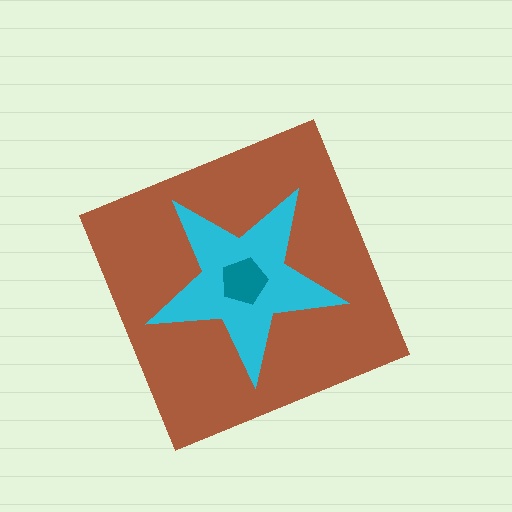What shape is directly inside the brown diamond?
The cyan star.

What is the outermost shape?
The brown diamond.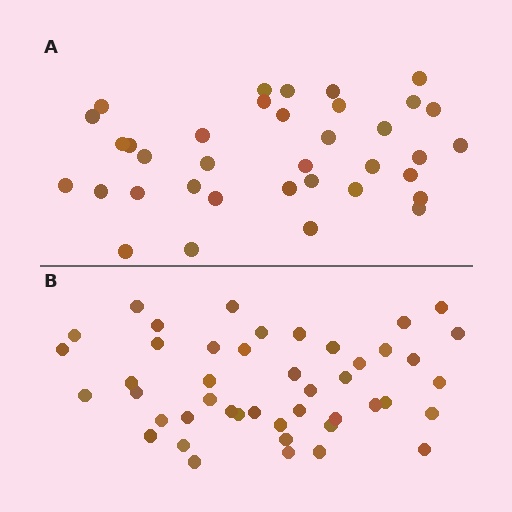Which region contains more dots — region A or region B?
Region B (the bottom region) has more dots.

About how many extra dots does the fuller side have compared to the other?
Region B has roughly 8 or so more dots than region A.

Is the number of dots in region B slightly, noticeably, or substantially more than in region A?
Region B has noticeably more, but not dramatically so. The ratio is roughly 1.2 to 1.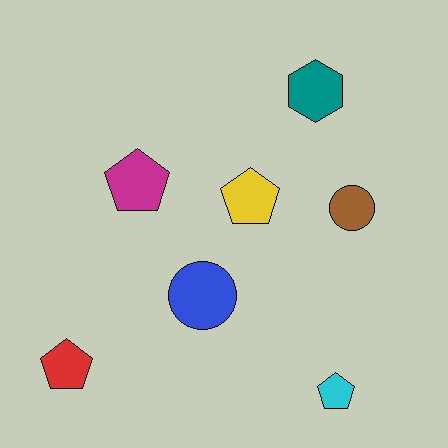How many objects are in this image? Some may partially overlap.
There are 7 objects.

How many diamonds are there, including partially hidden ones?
There are no diamonds.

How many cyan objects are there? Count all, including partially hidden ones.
There is 1 cyan object.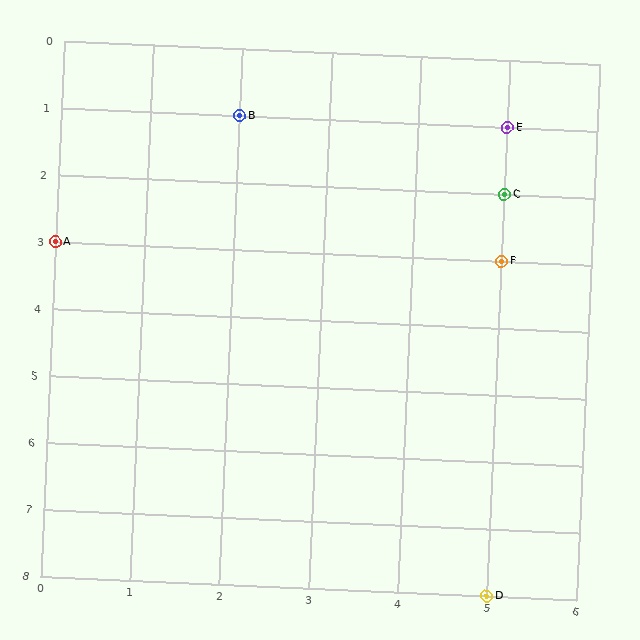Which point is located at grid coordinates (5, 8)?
Point D is at (5, 8).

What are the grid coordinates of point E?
Point E is at grid coordinates (5, 1).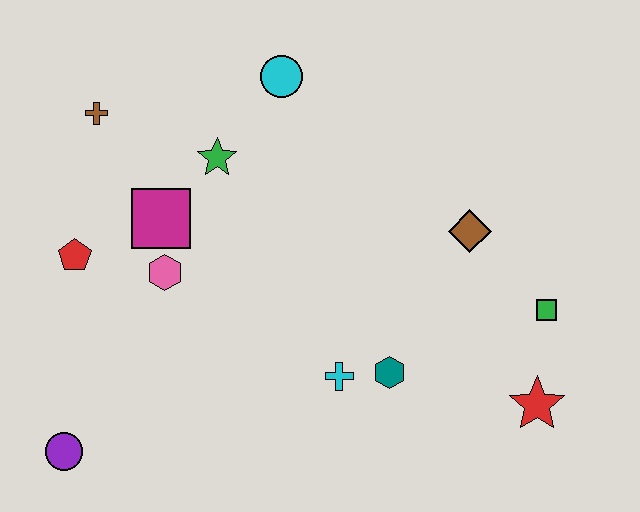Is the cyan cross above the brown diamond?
No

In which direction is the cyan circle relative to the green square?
The cyan circle is to the left of the green square.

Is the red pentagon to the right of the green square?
No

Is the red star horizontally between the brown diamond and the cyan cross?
No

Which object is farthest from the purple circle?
The green square is farthest from the purple circle.